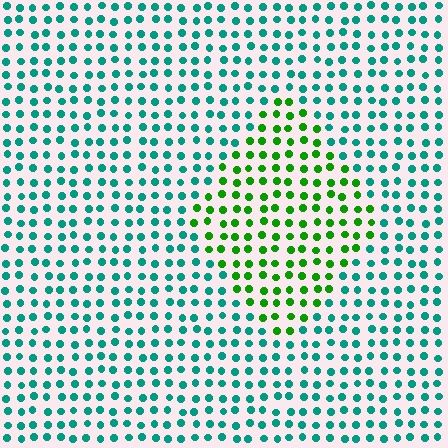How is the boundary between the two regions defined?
The boundary is defined purely by a slight shift in hue (about 52 degrees). Spacing, size, and orientation are identical on both sides.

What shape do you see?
I see a diamond.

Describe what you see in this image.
The image is filled with small teal elements in a uniform arrangement. A diamond-shaped region is visible where the elements are tinted to a slightly different hue, forming a subtle color boundary.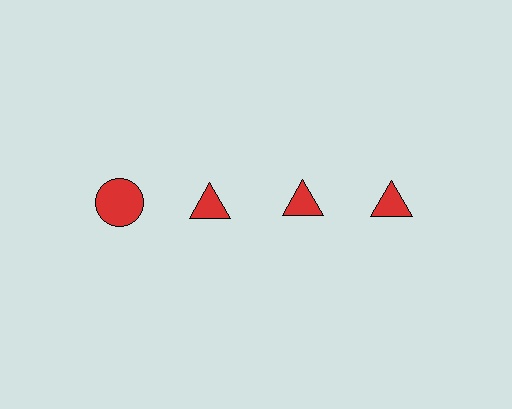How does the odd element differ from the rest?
It has a different shape: circle instead of triangle.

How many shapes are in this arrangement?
There are 4 shapes arranged in a grid pattern.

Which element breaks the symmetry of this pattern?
The red circle in the top row, leftmost column breaks the symmetry. All other shapes are red triangles.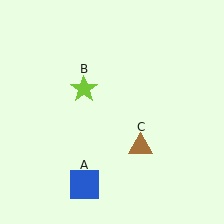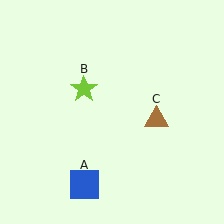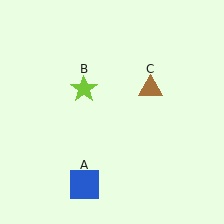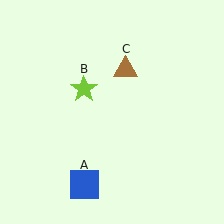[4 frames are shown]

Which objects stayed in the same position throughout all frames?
Blue square (object A) and lime star (object B) remained stationary.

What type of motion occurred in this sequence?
The brown triangle (object C) rotated counterclockwise around the center of the scene.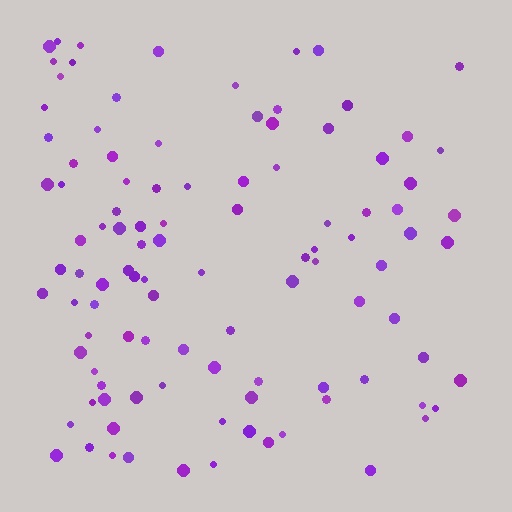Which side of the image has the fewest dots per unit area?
The right.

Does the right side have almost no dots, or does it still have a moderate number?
Still a moderate number, just noticeably fewer than the left.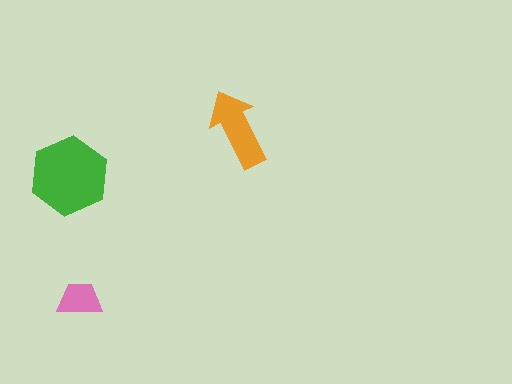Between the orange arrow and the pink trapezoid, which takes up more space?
The orange arrow.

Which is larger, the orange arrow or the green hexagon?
The green hexagon.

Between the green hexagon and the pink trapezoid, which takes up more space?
The green hexagon.